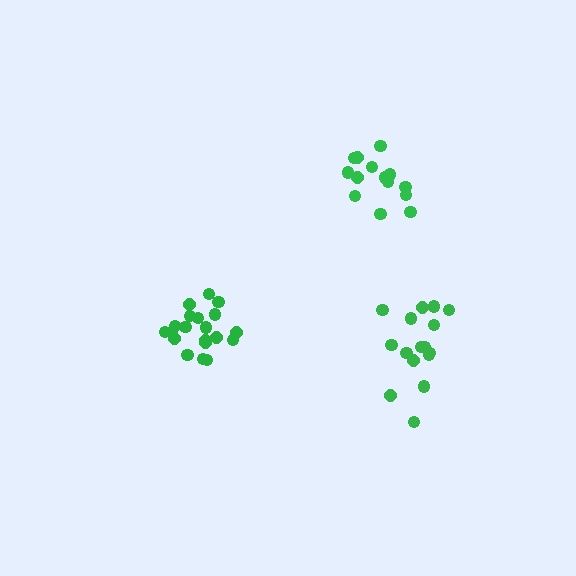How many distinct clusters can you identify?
There are 3 distinct clusters.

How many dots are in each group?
Group 1: 16 dots, Group 2: 20 dots, Group 3: 14 dots (50 total).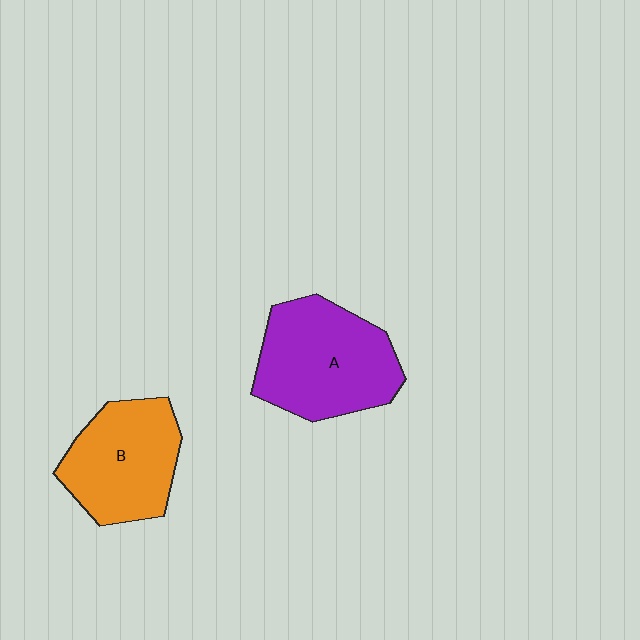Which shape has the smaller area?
Shape B (orange).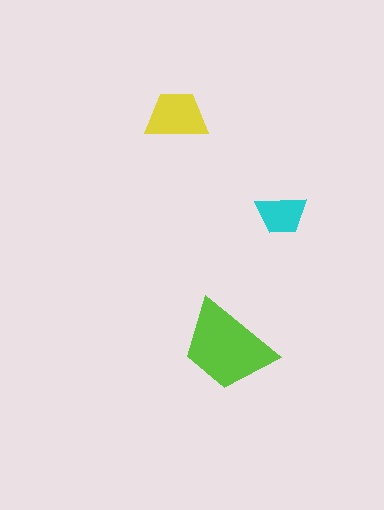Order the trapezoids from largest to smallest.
the lime one, the yellow one, the cyan one.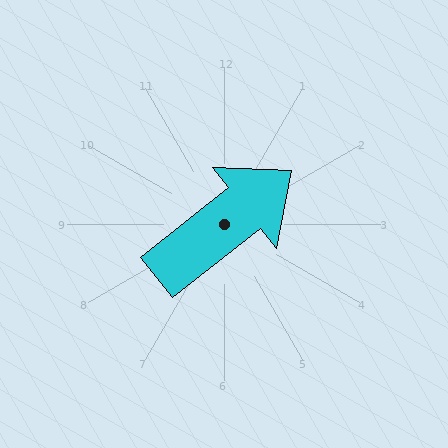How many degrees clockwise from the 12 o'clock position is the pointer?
Approximately 52 degrees.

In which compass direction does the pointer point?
Northeast.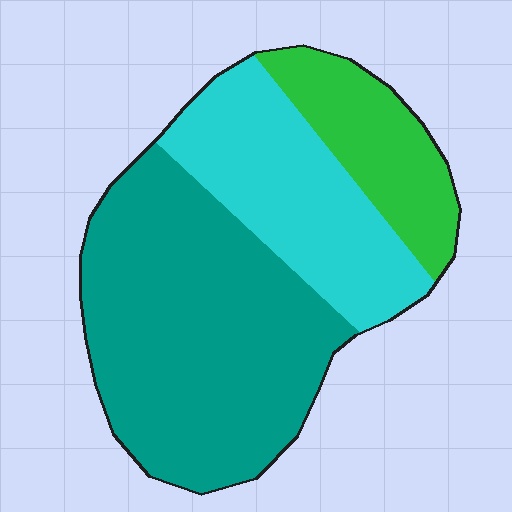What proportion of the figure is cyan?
Cyan takes up about one quarter (1/4) of the figure.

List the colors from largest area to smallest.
From largest to smallest: teal, cyan, green.